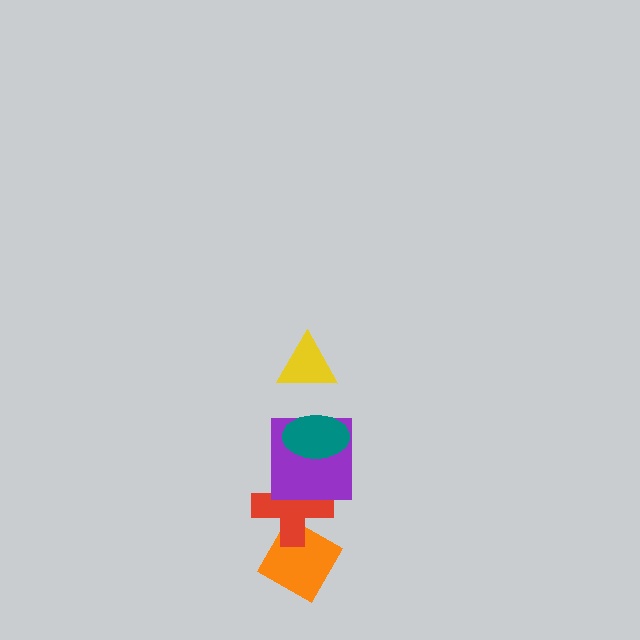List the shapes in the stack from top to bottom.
From top to bottom: the yellow triangle, the teal ellipse, the purple square, the red cross, the orange diamond.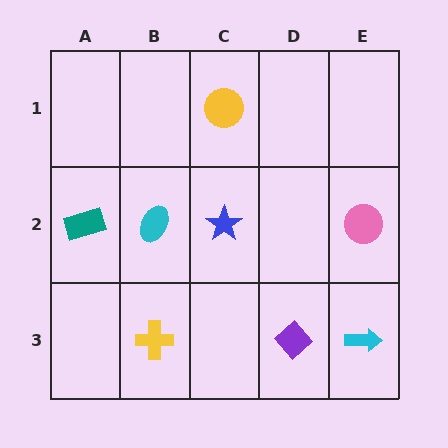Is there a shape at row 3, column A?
No, that cell is empty.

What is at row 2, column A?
A teal rectangle.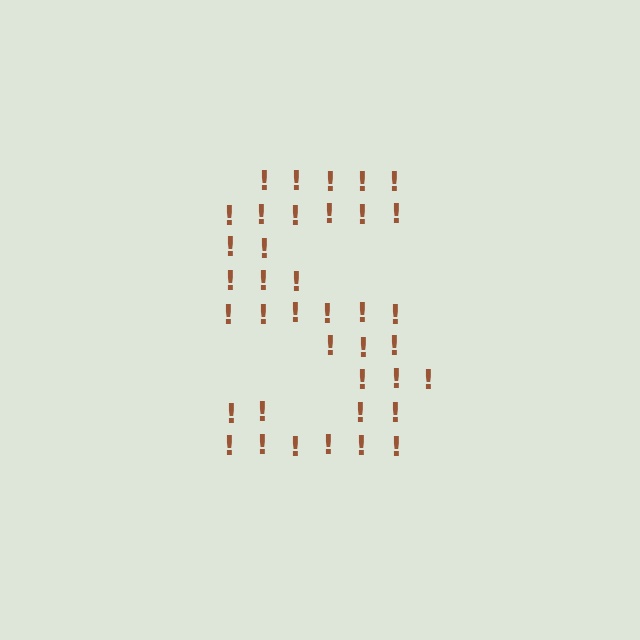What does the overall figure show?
The overall figure shows the letter S.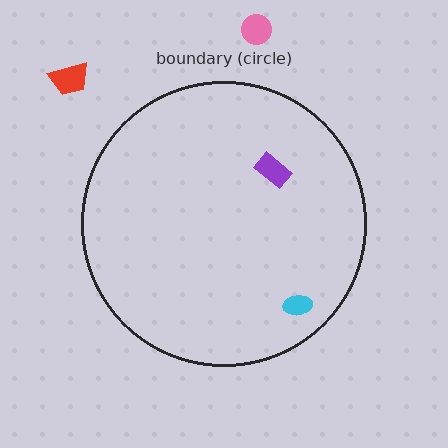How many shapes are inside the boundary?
2 inside, 2 outside.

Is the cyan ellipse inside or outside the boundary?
Inside.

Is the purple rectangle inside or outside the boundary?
Inside.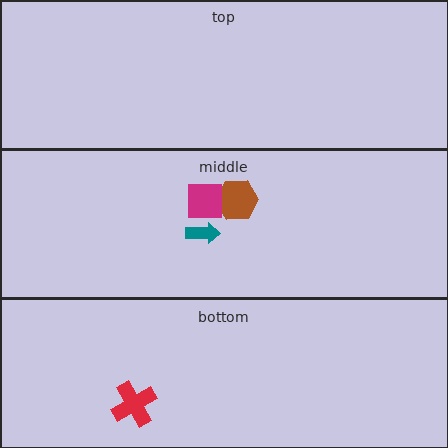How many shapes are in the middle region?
3.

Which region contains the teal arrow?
The middle region.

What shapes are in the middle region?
The teal arrow, the brown hexagon, the magenta square.